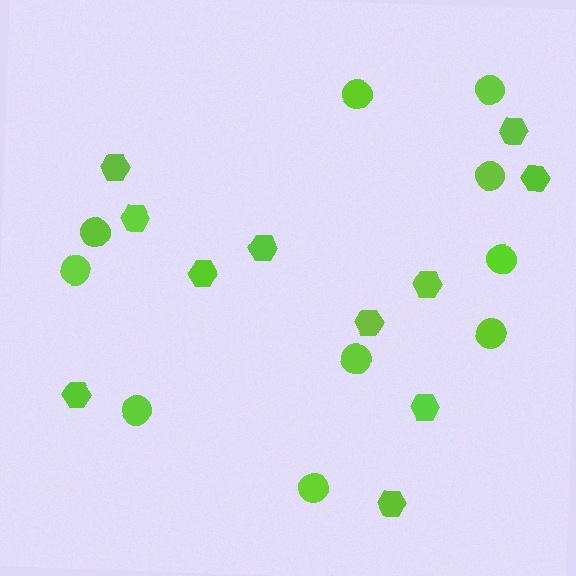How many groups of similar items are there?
There are 2 groups: one group of circles (10) and one group of hexagons (11).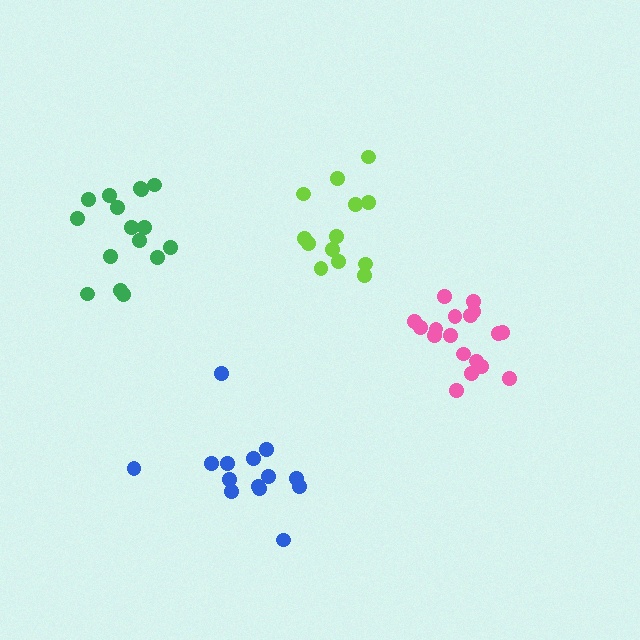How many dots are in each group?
Group 1: 16 dots, Group 2: 13 dots, Group 3: 14 dots, Group 4: 18 dots (61 total).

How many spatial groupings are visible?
There are 4 spatial groupings.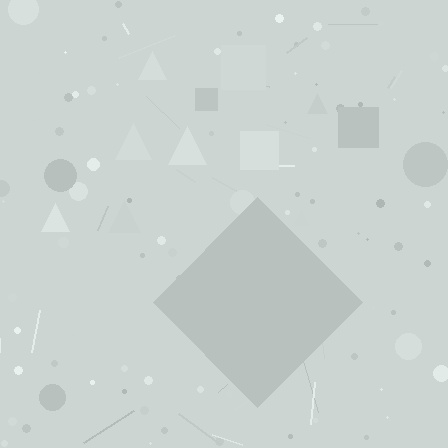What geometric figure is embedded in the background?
A diamond is embedded in the background.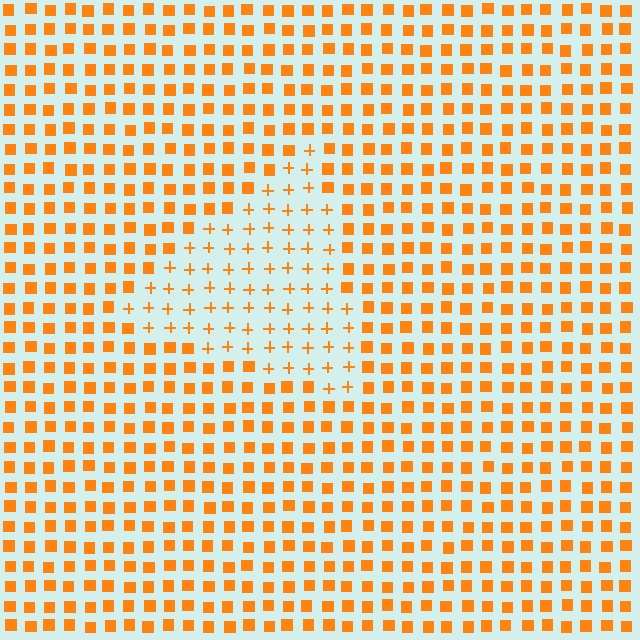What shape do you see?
I see a triangle.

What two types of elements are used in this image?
The image uses plus signs inside the triangle region and squares outside it.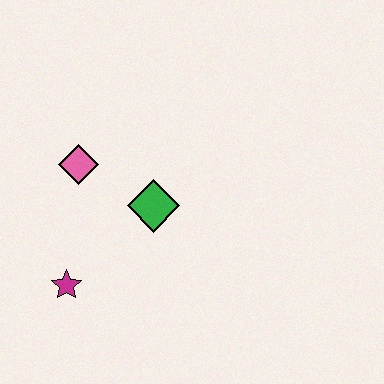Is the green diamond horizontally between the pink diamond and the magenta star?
No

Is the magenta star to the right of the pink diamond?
No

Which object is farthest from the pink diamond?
The magenta star is farthest from the pink diamond.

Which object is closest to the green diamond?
The pink diamond is closest to the green diamond.